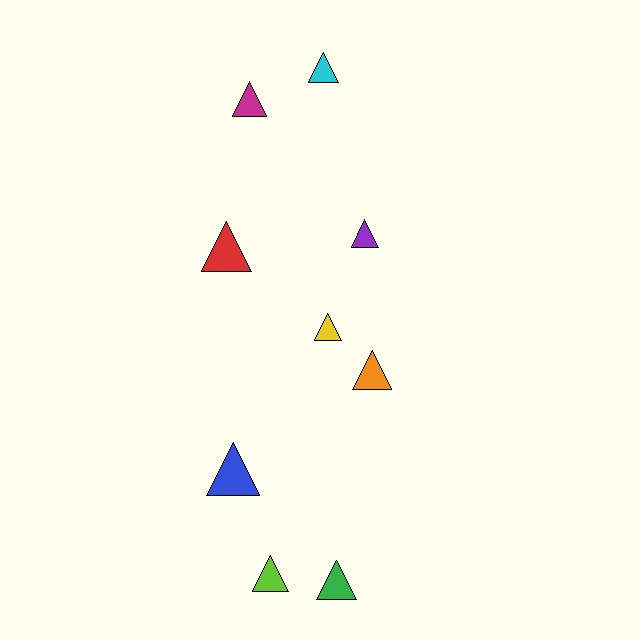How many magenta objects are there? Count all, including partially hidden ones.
There is 1 magenta object.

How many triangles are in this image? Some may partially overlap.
There are 9 triangles.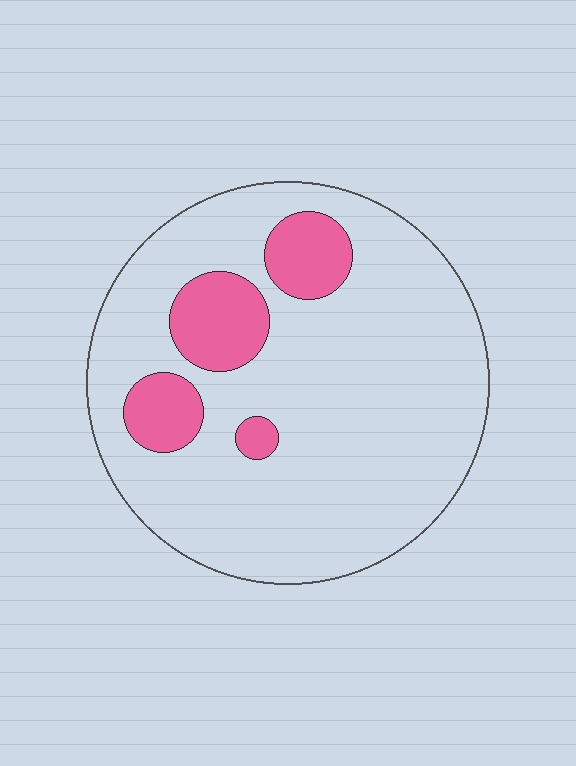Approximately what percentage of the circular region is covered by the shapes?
Approximately 15%.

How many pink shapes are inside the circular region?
4.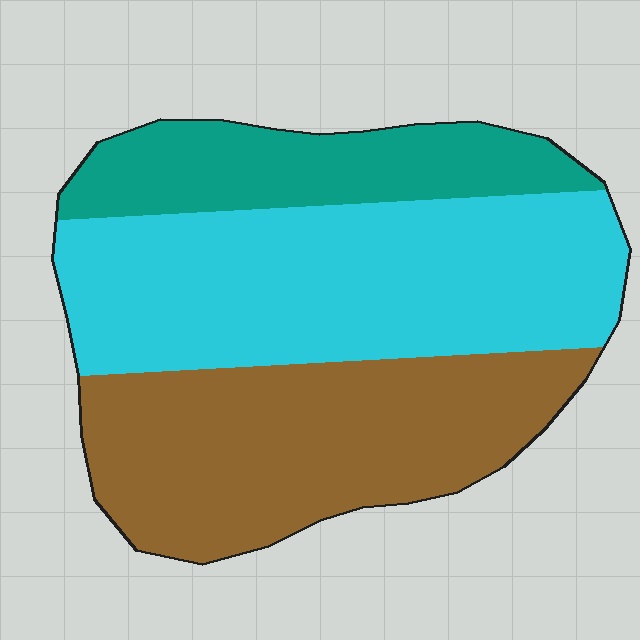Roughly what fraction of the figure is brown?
Brown takes up between a third and a half of the figure.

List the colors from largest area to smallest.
From largest to smallest: cyan, brown, teal.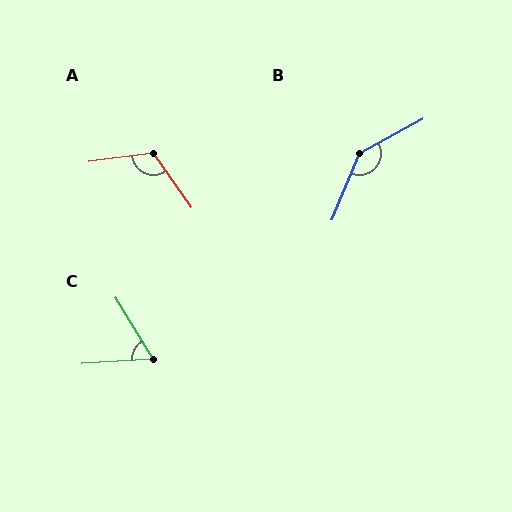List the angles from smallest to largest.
C (62°), A (117°), B (141°).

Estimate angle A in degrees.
Approximately 117 degrees.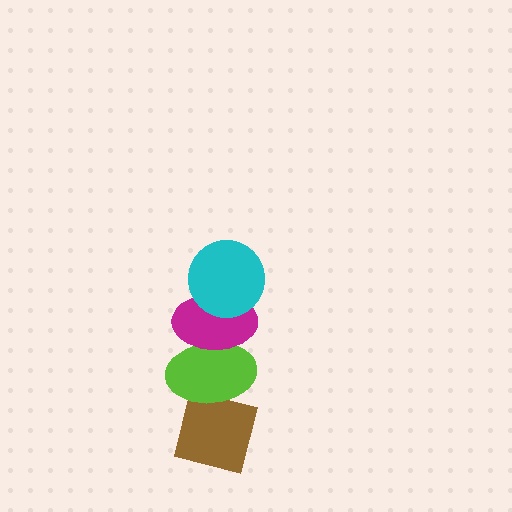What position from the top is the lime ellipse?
The lime ellipse is 3rd from the top.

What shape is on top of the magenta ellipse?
The cyan circle is on top of the magenta ellipse.